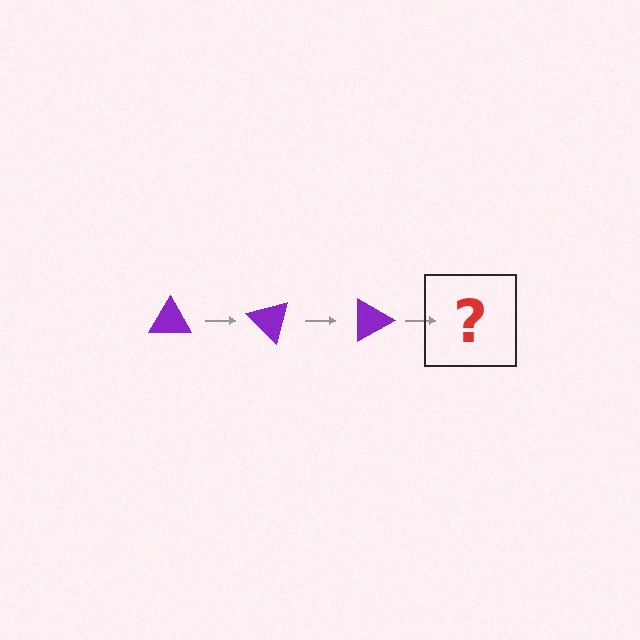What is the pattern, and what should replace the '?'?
The pattern is that the triangle rotates 45 degrees each step. The '?' should be a purple triangle rotated 135 degrees.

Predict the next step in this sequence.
The next step is a purple triangle rotated 135 degrees.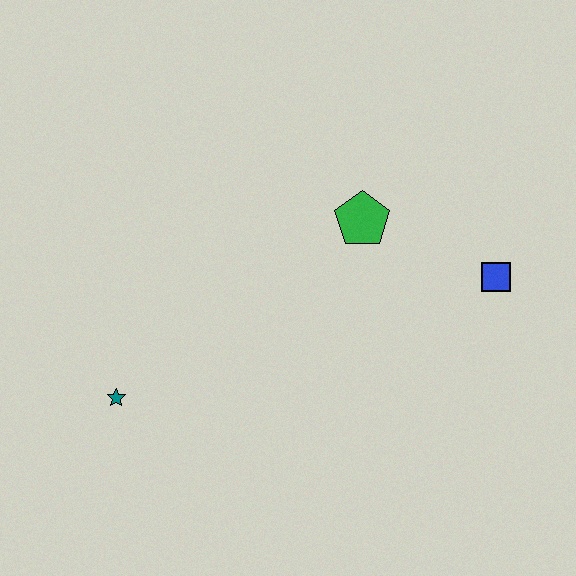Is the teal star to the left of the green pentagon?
Yes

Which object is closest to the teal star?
The green pentagon is closest to the teal star.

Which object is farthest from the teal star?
The blue square is farthest from the teal star.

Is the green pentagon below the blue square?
No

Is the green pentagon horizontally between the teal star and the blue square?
Yes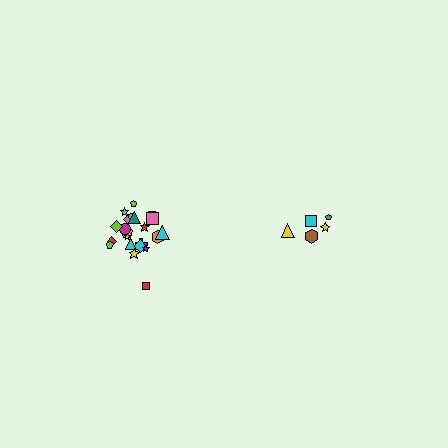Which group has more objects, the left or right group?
The left group.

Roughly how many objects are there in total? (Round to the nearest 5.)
Roughly 25 objects in total.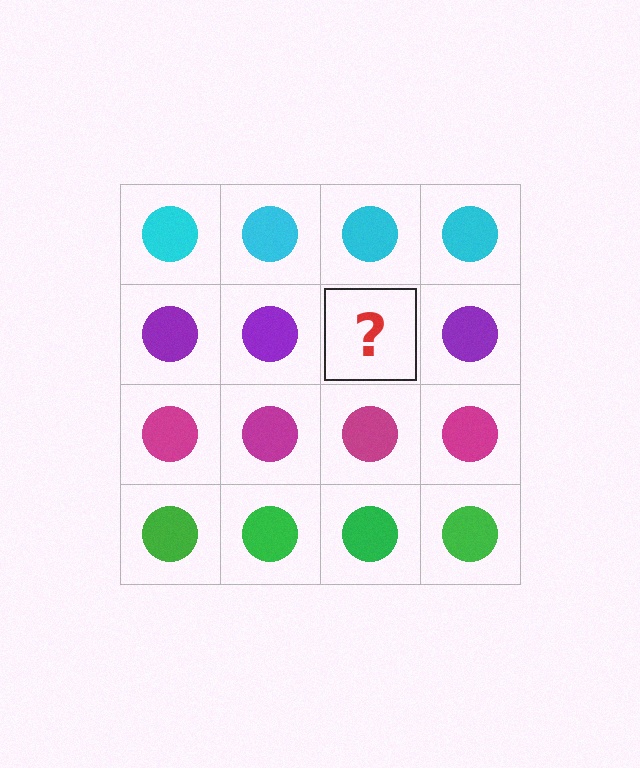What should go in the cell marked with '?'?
The missing cell should contain a purple circle.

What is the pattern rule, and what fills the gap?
The rule is that each row has a consistent color. The gap should be filled with a purple circle.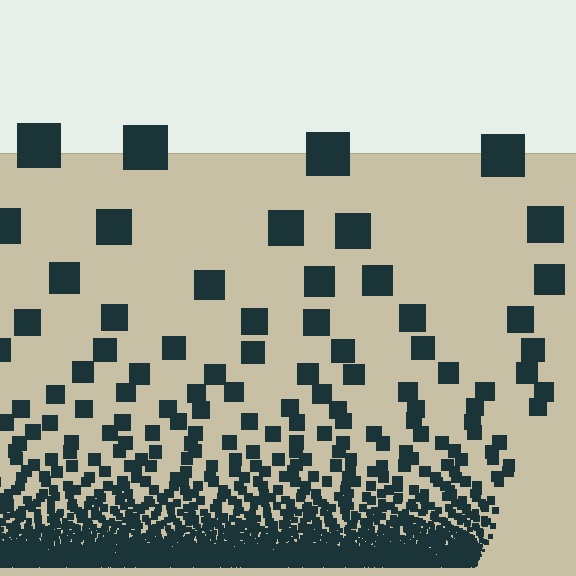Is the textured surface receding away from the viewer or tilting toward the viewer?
The surface appears to tilt toward the viewer. Texture elements get larger and sparser toward the top.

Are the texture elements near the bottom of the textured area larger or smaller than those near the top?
Smaller. The gradient is inverted — elements near the bottom are smaller and denser.